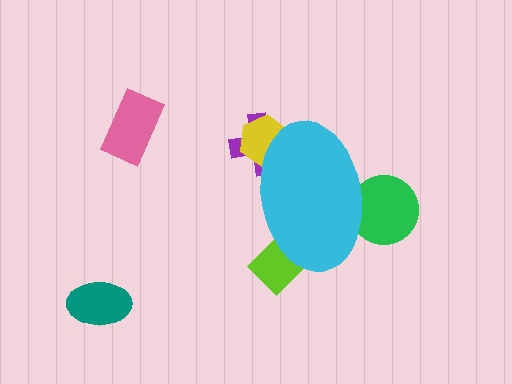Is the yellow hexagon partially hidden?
Yes, the yellow hexagon is partially hidden behind the cyan ellipse.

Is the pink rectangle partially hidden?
No, the pink rectangle is fully visible.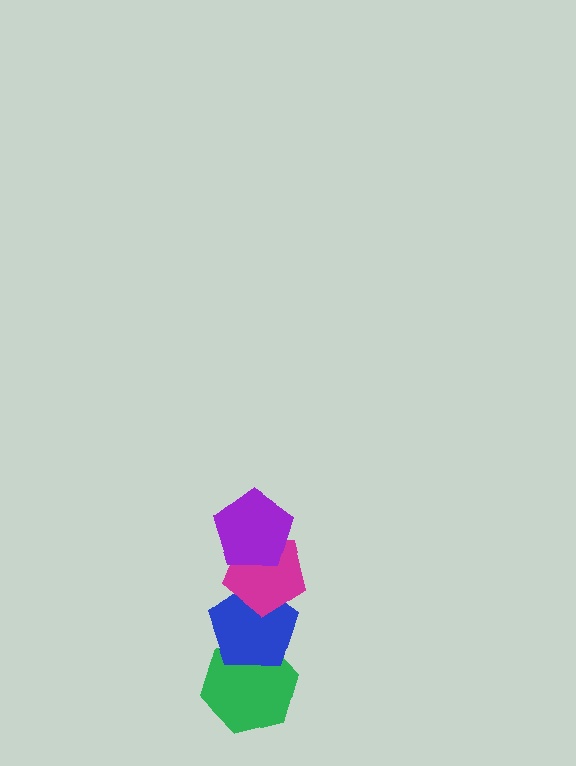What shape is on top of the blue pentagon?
The magenta pentagon is on top of the blue pentagon.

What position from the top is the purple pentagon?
The purple pentagon is 1st from the top.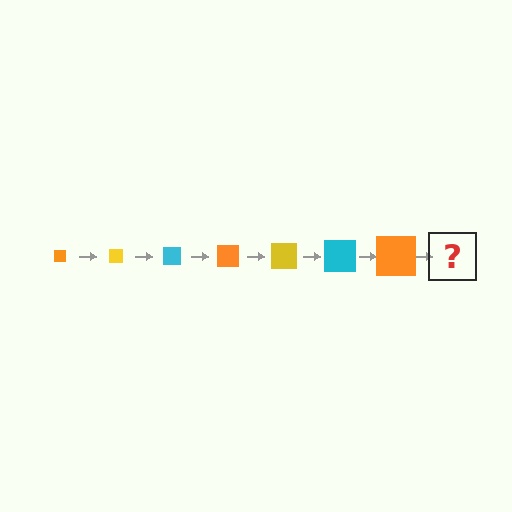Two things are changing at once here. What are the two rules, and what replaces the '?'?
The two rules are that the square grows larger each step and the color cycles through orange, yellow, and cyan. The '?' should be a yellow square, larger than the previous one.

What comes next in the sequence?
The next element should be a yellow square, larger than the previous one.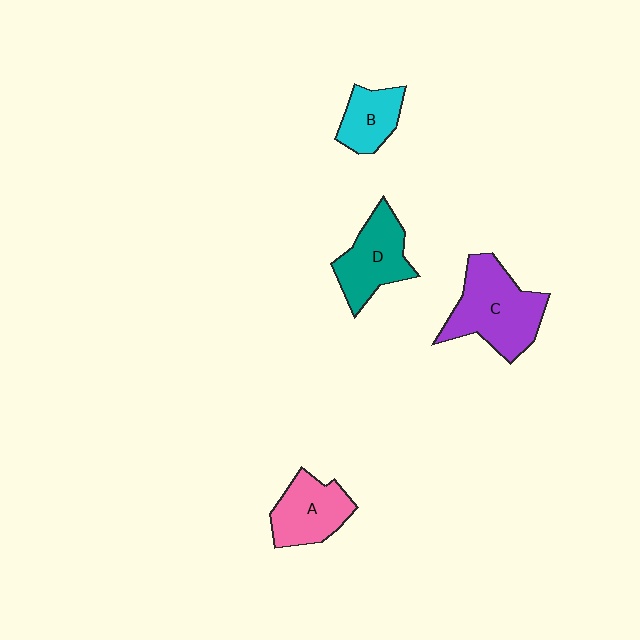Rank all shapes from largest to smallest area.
From largest to smallest: C (purple), D (teal), A (pink), B (cyan).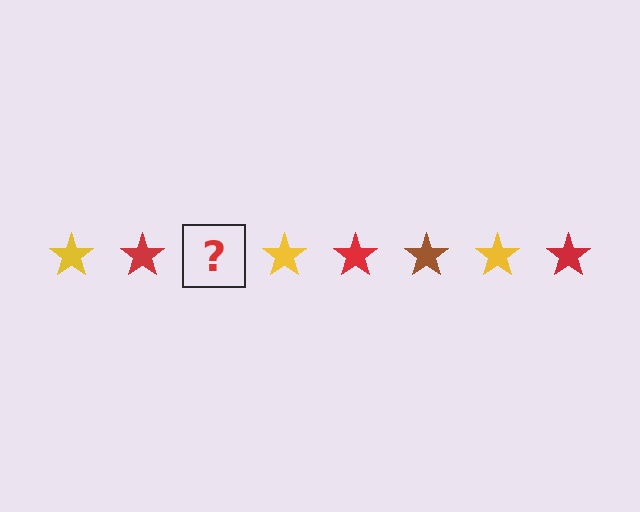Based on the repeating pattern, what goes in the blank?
The blank should be a brown star.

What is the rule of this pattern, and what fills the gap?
The rule is that the pattern cycles through yellow, red, brown stars. The gap should be filled with a brown star.